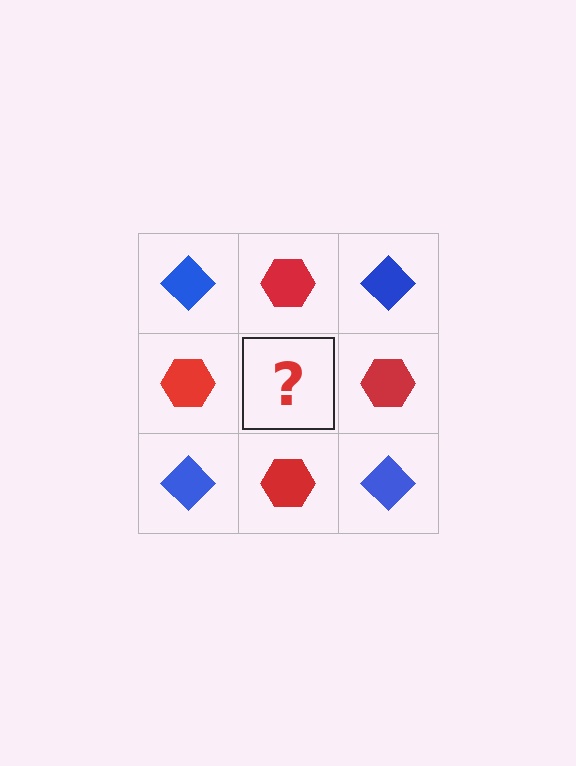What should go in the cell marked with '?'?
The missing cell should contain a blue diamond.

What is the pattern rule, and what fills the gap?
The rule is that it alternates blue diamond and red hexagon in a checkerboard pattern. The gap should be filled with a blue diamond.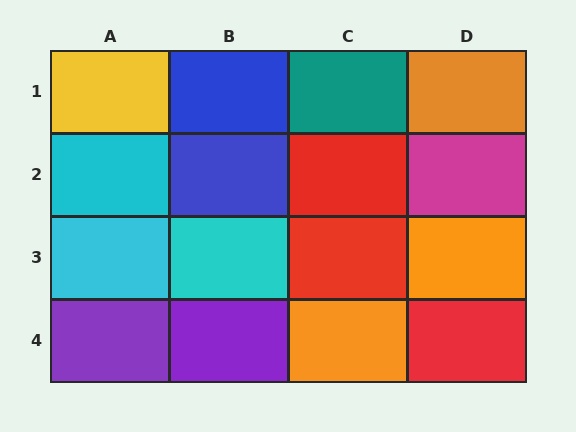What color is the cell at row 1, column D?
Orange.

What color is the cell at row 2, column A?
Cyan.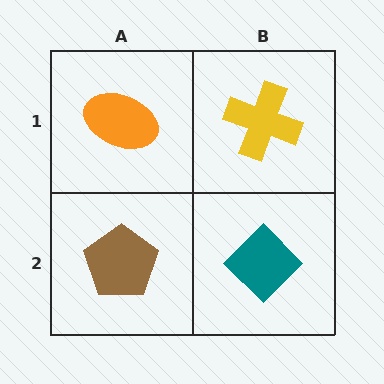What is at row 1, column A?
An orange ellipse.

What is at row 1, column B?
A yellow cross.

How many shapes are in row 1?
2 shapes.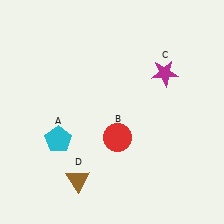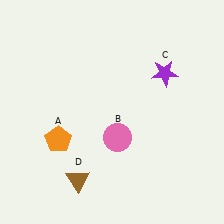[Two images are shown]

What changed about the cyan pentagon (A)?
In Image 1, A is cyan. In Image 2, it changed to orange.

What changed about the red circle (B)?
In Image 1, B is red. In Image 2, it changed to pink.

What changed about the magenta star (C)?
In Image 1, C is magenta. In Image 2, it changed to purple.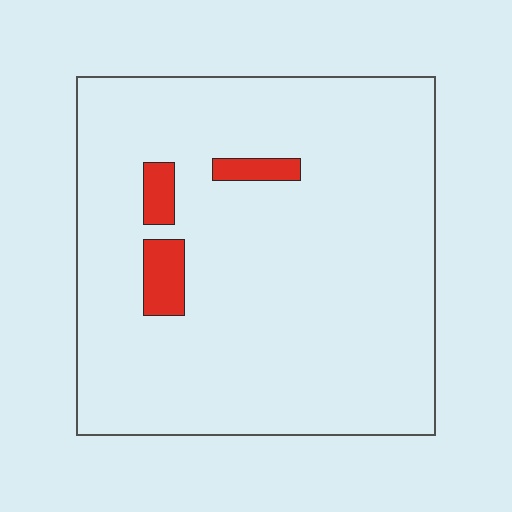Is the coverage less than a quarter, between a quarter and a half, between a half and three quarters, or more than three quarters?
Less than a quarter.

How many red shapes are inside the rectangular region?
3.